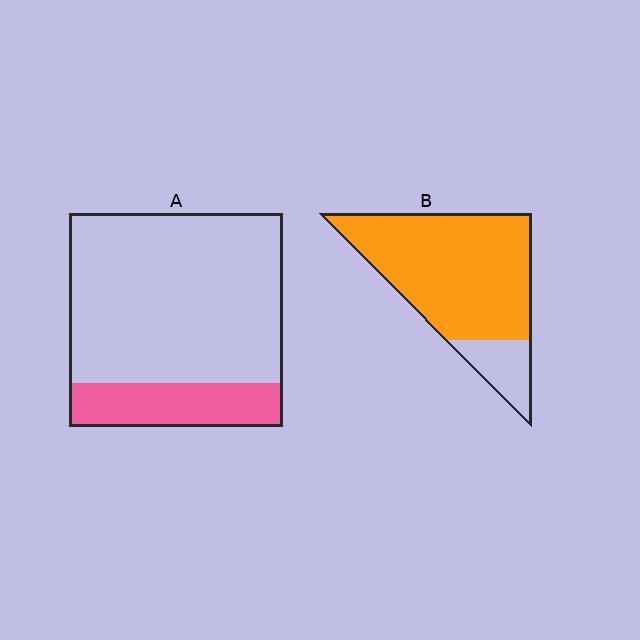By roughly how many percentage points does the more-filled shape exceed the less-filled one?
By roughly 65 percentage points (B over A).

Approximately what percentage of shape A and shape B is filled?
A is approximately 20% and B is approximately 85%.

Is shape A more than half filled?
No.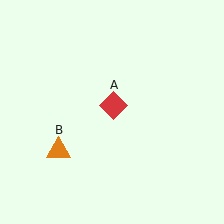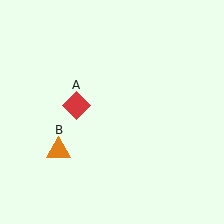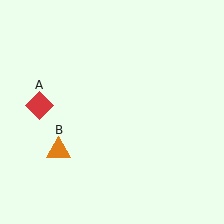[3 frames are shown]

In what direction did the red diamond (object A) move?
The red diamond (object A) moved left.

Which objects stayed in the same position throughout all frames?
Orange triangle (object B) remained stationary.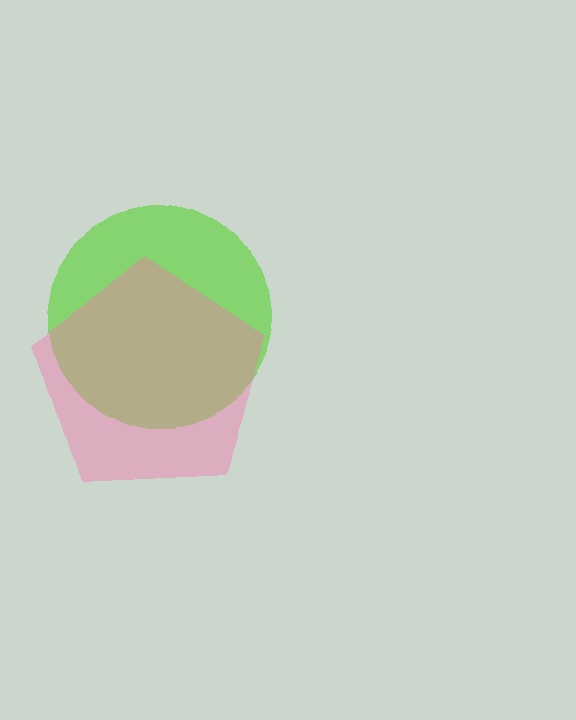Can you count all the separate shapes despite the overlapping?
Yes, there are 2 separate shapes.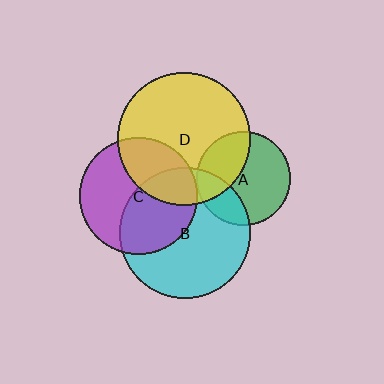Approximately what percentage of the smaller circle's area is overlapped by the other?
Approximately 20%.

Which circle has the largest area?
Circle D (yellow).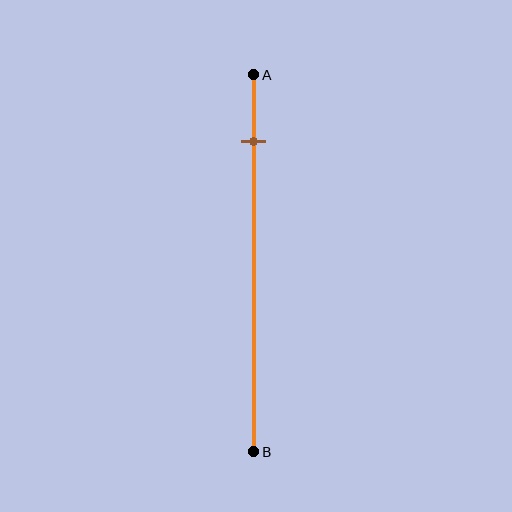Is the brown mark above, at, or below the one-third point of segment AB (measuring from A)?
The brown mark is above the one-third point of segment AB.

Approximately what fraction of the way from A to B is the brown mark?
The brown mark is approximately 20% of the way from A to B.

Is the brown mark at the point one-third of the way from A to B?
No, the mark is at about 20% from A, not at the 33% one-third point.